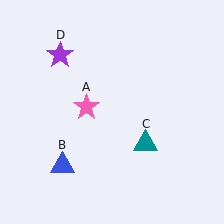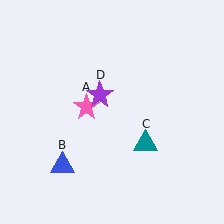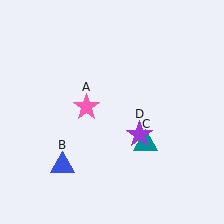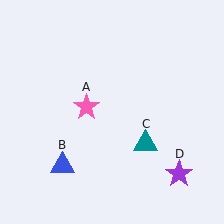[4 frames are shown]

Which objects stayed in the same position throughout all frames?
Pink star (object A) and blue triangle (object B) and teal triangle (object C) remained stationary.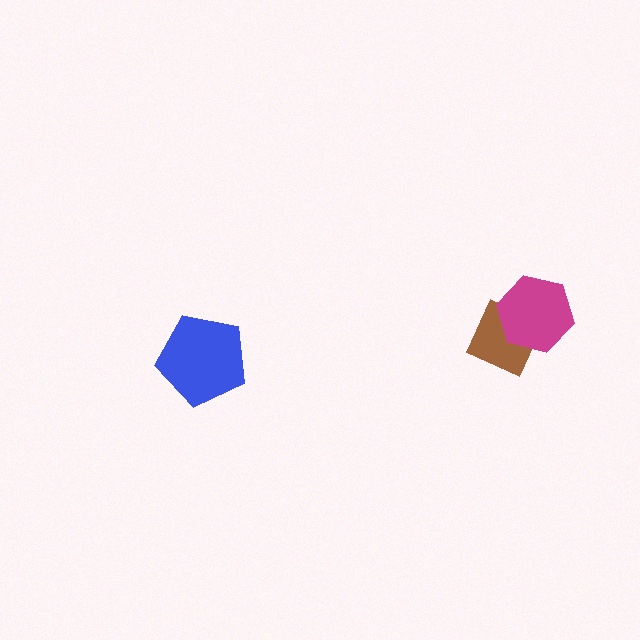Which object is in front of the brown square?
The magenta hexagon is in front of the brown square.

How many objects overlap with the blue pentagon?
0 objects overlap with the blue pentagon.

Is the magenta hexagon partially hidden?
No, no other shape covers it.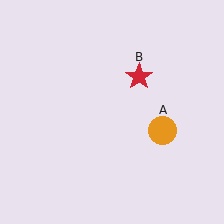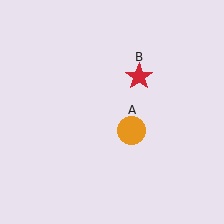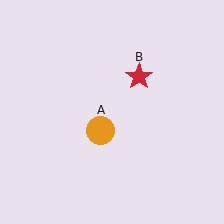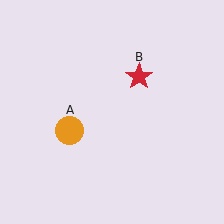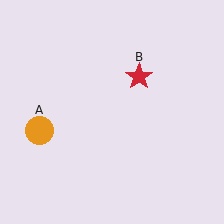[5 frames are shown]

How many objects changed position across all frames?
1 object changed position: orange circle (object A).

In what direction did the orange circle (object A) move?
The orange circle (object A) moved left.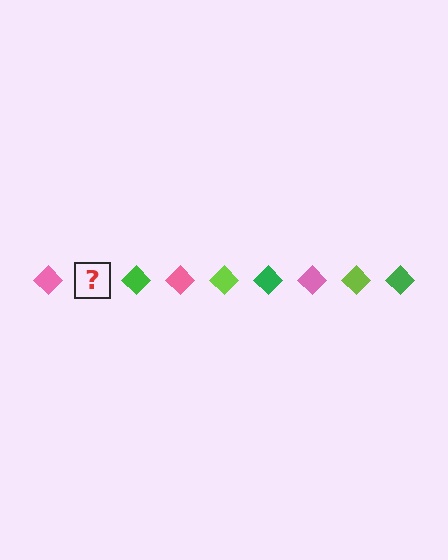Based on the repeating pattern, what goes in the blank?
The blank should be a lime diamond.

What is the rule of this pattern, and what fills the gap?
The rule is that the pattern cycles through pink, lime, green diamonds. The gap should be filled with a lime diamond.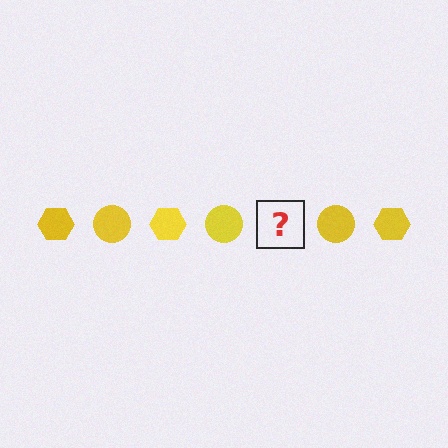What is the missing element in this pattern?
The missing element is a yellow hexagon.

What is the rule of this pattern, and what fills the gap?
The rule is that the pattern cycles through hexagon, circle shapes in yellow. The gap should be filled with a yellow hexagon.